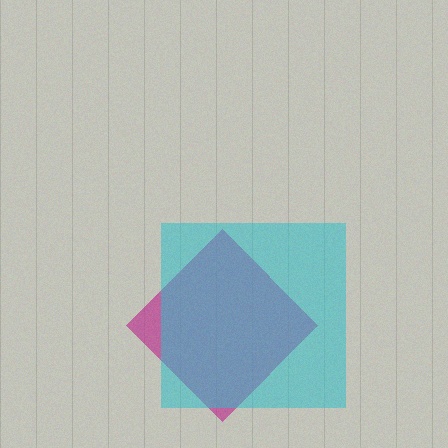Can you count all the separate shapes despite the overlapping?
Yes, there are 2 separate shapes.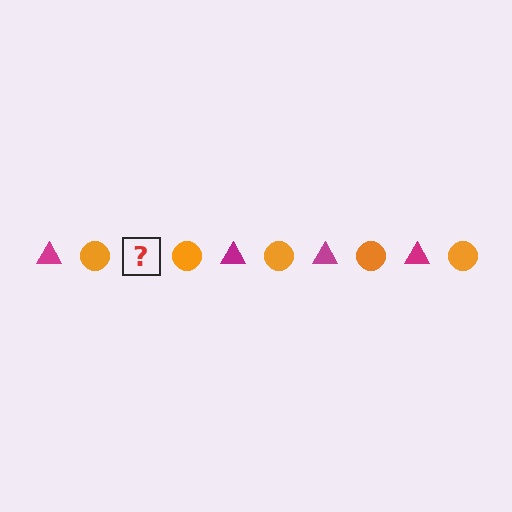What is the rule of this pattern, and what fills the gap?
The rule is that the pattern alternates between magenta triangle and orange circle. The gap should be filled with a magenta triangle.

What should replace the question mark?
The question mark should be replaced with a magenta triangle.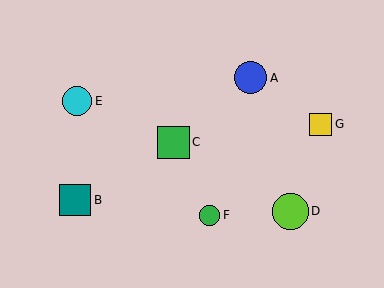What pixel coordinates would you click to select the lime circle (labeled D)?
Click at (290, 211) to select the lime circle D.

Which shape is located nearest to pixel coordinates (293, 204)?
The lime circle (labeled D) at (290, 211) is nearest to that location.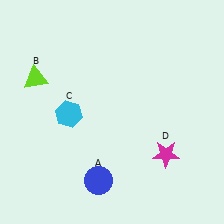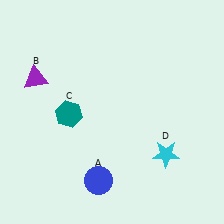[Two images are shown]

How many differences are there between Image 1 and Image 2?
There are 3 differences between the two images.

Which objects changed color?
B changed from lime to purple. C changed from cyan to teal. D changed from magenta to cyan.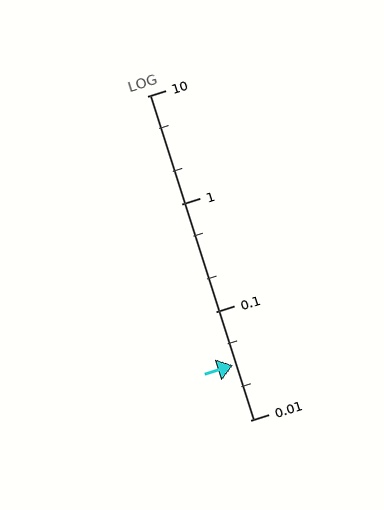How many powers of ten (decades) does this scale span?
The scale spans 3 decades, from 0.01 to 10.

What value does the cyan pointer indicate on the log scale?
The pointer indicates approximately 0.032.